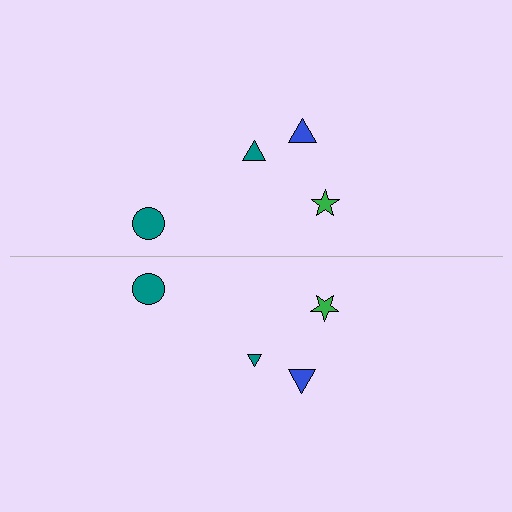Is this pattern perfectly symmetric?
No, the pattern is not perfectly symmetric. The teal triangle on the bottom side has a different size than its mirror counterpart.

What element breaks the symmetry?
The teal triangle on the bottom side has a different size than its mirror counterpart.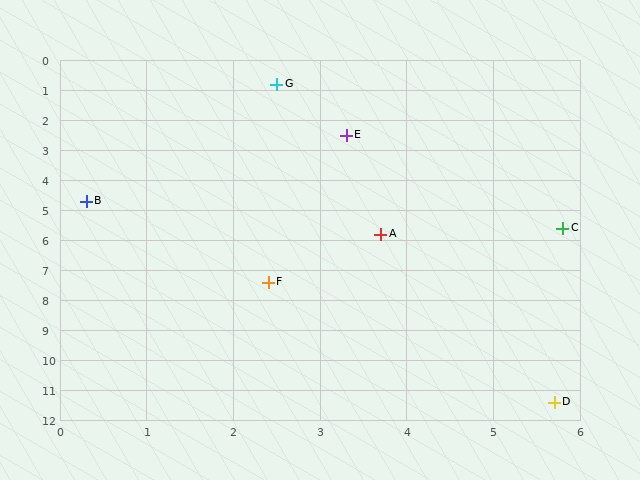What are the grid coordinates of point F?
Point F is at approximately (2.4, 7.4).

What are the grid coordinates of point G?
Point G is at approximately (2.5, 0.8).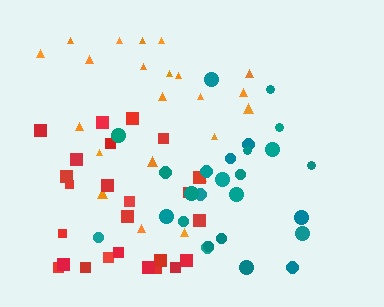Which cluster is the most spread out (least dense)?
Orange.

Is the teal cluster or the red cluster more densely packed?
Teal.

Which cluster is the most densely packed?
Teal.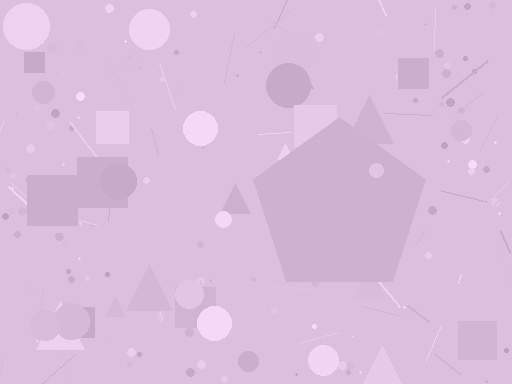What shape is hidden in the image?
A pentagon is hidden in the image.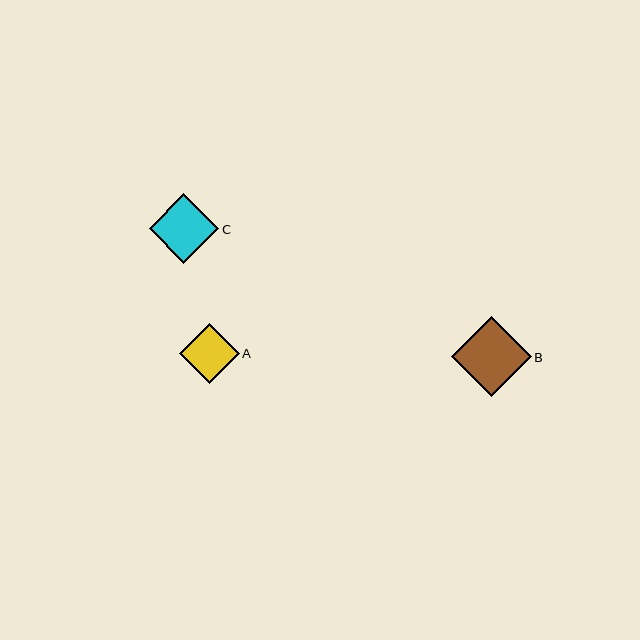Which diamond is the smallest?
Diamond A is the smallest with a size of approximately 60 pixels.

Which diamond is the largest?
Diamond B is the largest with a size of approximately 80 pixels.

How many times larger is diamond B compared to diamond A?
Diamond B is approximately 1.3 times the size of diamond A.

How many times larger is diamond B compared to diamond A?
Diamond B is approximately 1.3 times the size of diamond A.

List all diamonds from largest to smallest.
From largest to smallest: B, C, A.